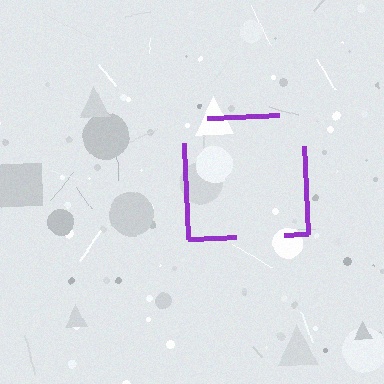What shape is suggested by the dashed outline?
The dashed outline suggests a square.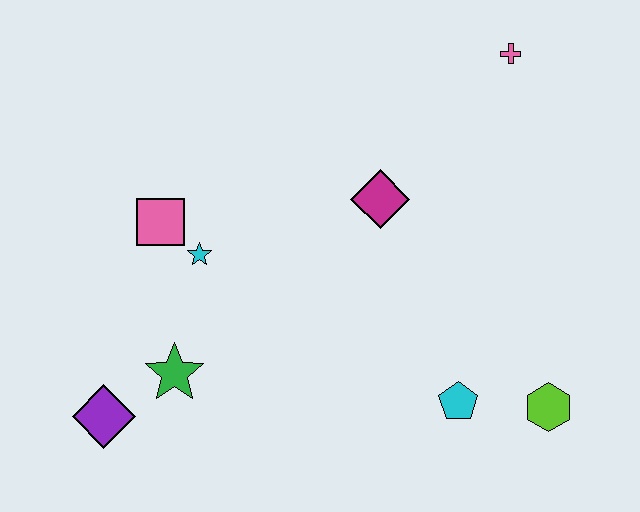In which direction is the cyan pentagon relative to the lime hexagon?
The cyan pentagon is to the left of the lime hexagon.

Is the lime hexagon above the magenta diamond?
No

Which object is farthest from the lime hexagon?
The purple diamond is farthest from the lime hexagon.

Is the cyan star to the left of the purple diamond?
No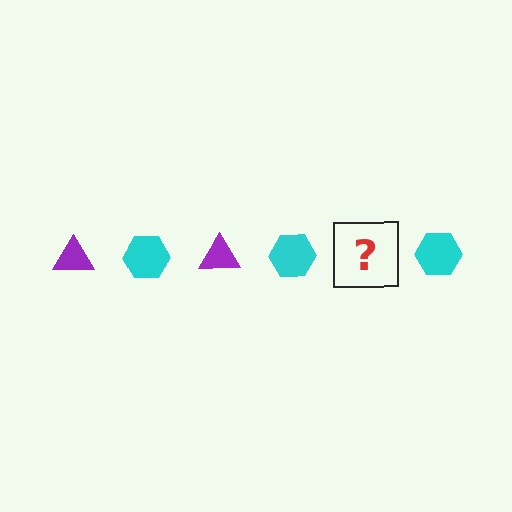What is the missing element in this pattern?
The missing element is a purple triangle.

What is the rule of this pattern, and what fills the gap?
The rule is that the pattern alternates between purple triangle and cyan hexagon. The gap should be filled with a purple triangle.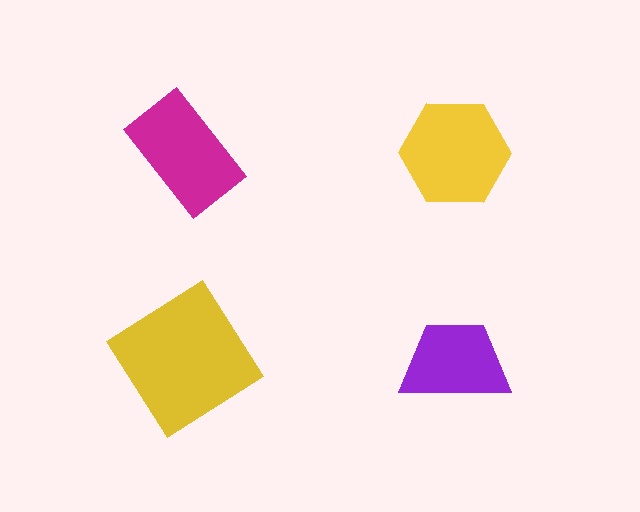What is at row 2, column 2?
A purple trapezoid.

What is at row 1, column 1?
A magenta rectangle.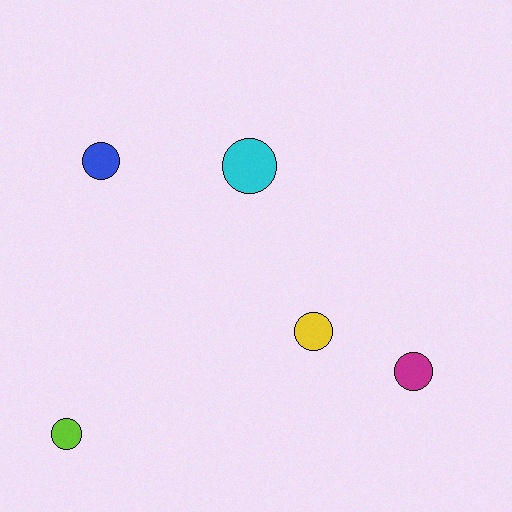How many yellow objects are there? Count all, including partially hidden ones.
There is 1 yellow object.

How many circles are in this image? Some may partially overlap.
There are 5 circles.